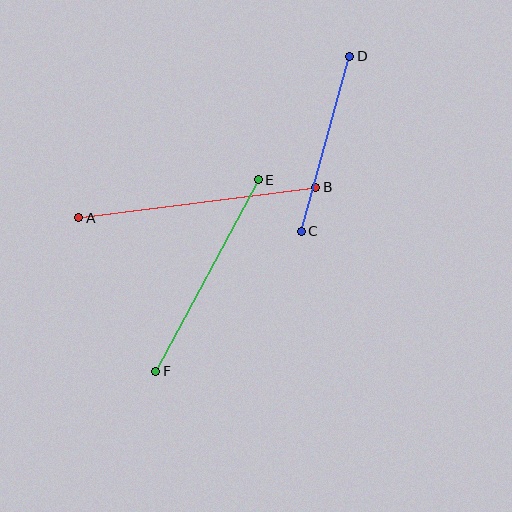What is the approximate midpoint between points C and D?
The midpoint is at approximately (326, 144) pixels.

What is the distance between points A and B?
The distance is approximately 239 pixels.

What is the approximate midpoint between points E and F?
The midpoint is at approximately (207, 275) pixels.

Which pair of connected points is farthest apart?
Points A and B are farthest apart.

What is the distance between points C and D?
The distance is approximately 182 pixels.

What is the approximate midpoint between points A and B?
The midpoint is at approximately (197, 203) pixels.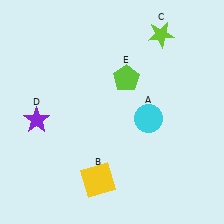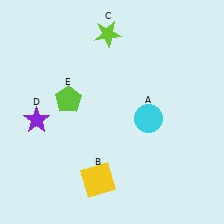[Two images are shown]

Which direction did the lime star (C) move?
The lime star (C) moved left.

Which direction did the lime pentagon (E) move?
The lime pentagon (E) moved left.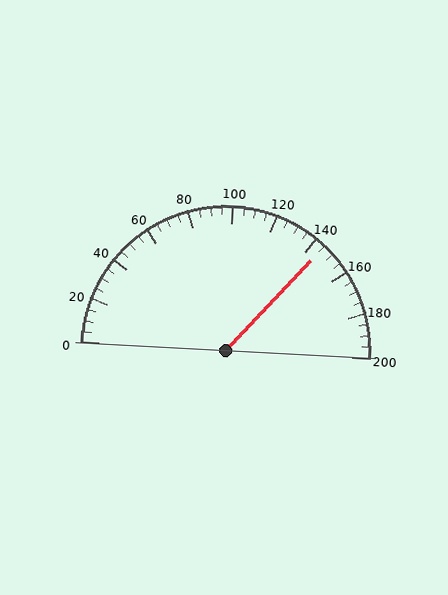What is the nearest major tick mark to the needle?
The nearest major tick mark is 140.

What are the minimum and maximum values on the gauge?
The gauge ranges from 0 to 200.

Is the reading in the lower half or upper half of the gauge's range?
The reading is in the upper half of the range (0 to 200).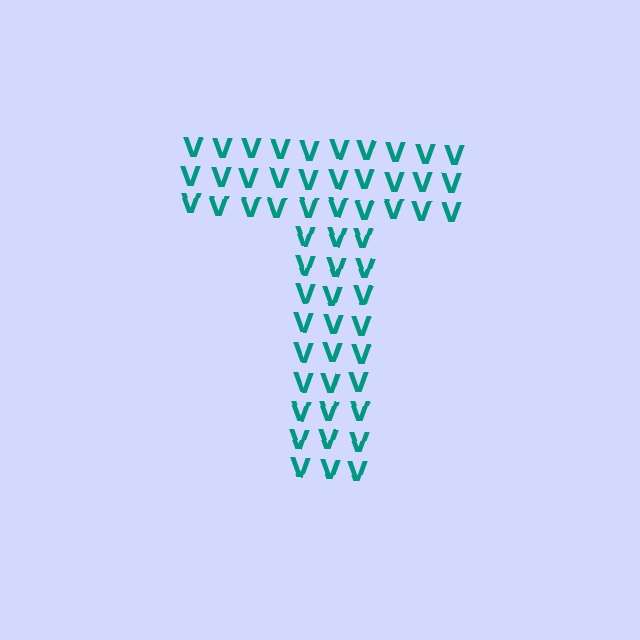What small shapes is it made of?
It is made of small letter V's.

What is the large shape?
The large shape is the letter T.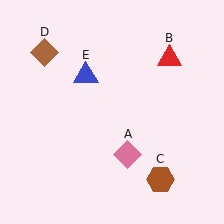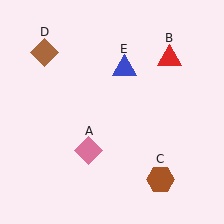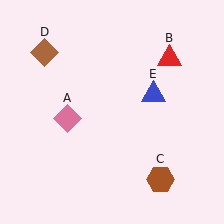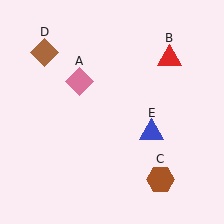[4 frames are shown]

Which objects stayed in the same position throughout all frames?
Red triangle (object B) and brown hexagon (object C) and brown diamond (object D) remained stationary.